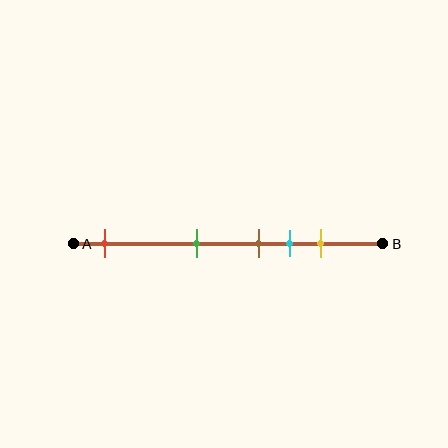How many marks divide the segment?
There are 5 marks dividing the segment.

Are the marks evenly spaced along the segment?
No, the marks are not evenly spaced.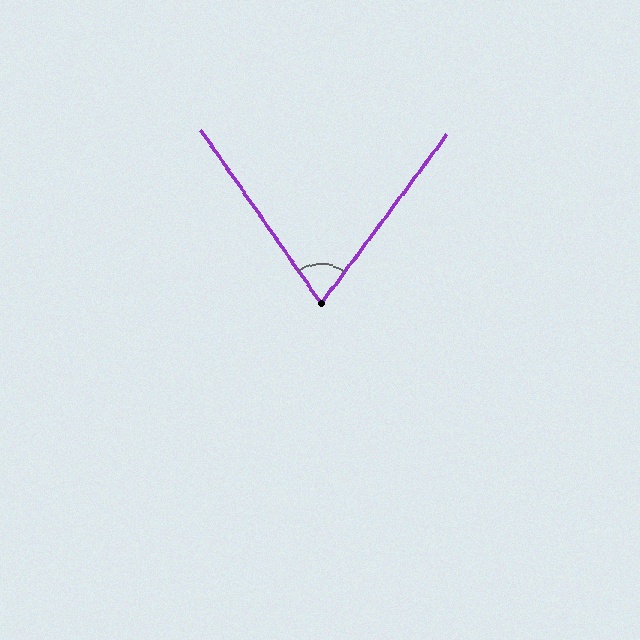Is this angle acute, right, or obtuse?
It is acute.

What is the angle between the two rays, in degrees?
Approximately 71 degrees.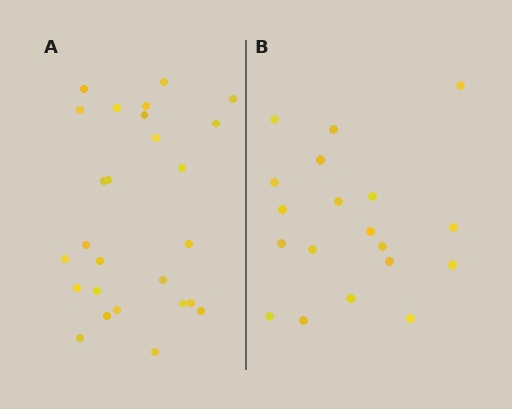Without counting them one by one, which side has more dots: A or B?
Region A (the left region) has more dots.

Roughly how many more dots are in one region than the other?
Region A has roughly 8 or so more dots than region B.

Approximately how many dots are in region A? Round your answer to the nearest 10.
About 30 dots. (The exact count is 26, which rounds to 30.)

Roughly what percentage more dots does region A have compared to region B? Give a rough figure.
About 35% more.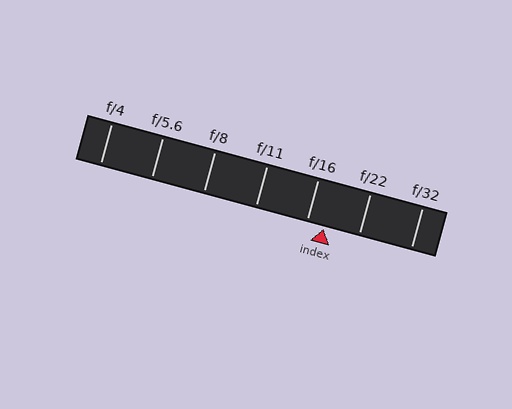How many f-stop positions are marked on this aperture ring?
There are 7 f-stop positions marked.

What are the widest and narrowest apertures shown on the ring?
The widest aperture shown is f/4 and the narrowest is f/32.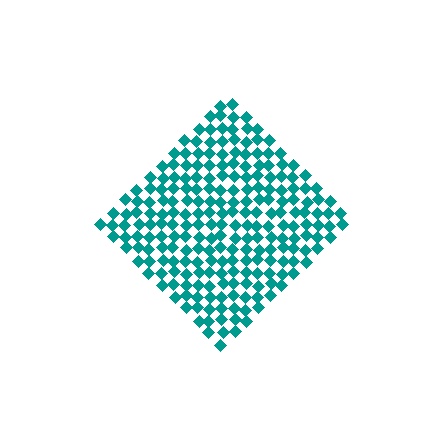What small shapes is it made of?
It is made of small diamonds.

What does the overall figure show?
The overall figure shows a diamond.